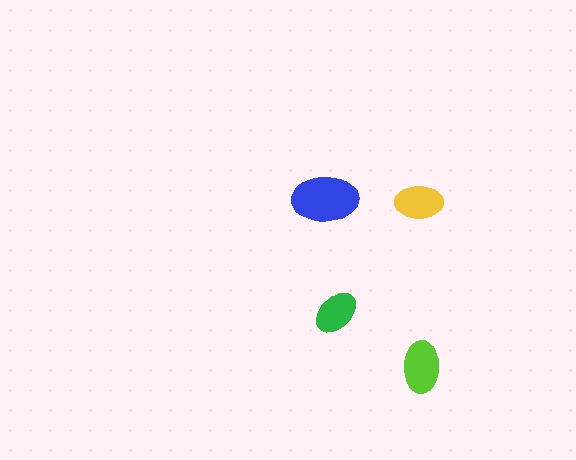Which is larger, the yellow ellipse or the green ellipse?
The yellow one.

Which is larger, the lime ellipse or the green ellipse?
The lime one.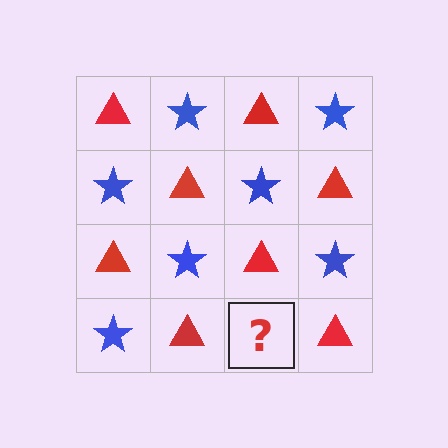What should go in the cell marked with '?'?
The missing cell should contain a blue star.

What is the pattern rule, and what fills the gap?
The rule is that it alternates red triangle and blue star in a checkerboard pattern. The gap should be filled with a blue star.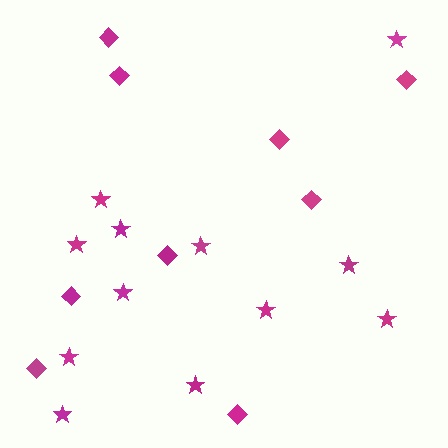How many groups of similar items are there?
There are 2 groups: one group of stars (12) and one group of diamonds (9).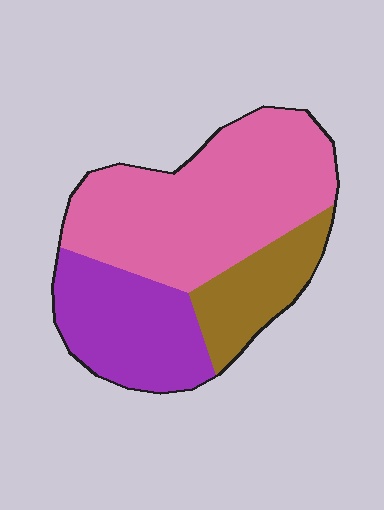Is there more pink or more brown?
Pink.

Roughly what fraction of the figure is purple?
Purple takes up about one quarter (1/4) of the figure.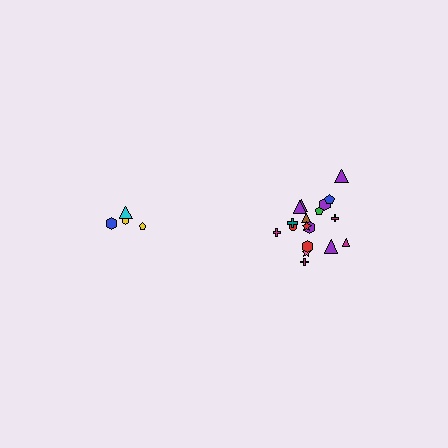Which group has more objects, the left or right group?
The right group.